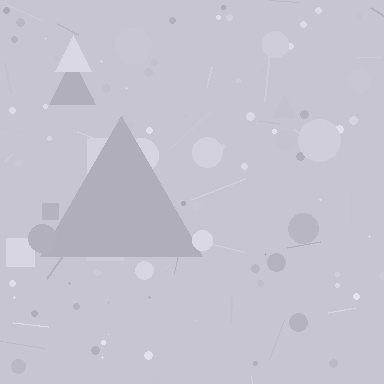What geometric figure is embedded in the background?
A triangle is embedded in the background.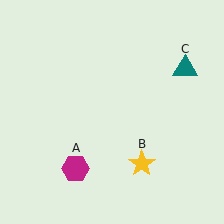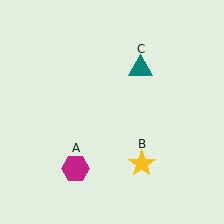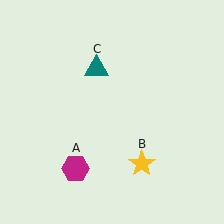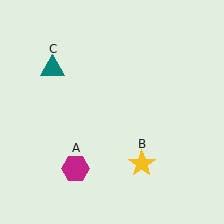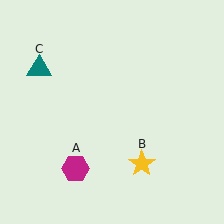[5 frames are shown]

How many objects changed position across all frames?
1 object changed position: teal triangle (object C).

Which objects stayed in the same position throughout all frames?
Magenta hexagon (object A) and yellow star (object B) remained stationary.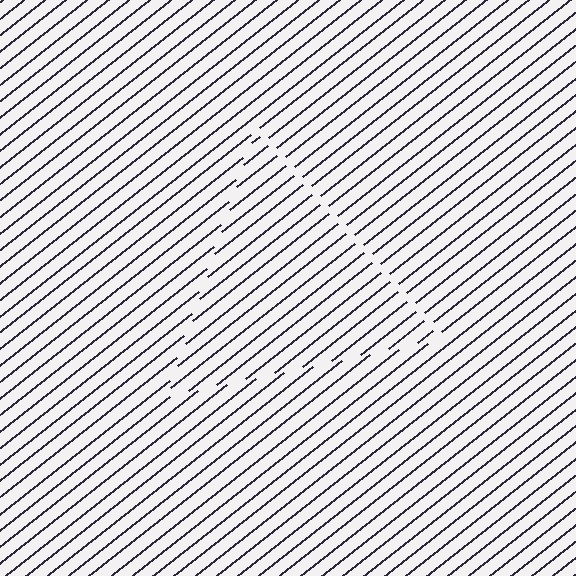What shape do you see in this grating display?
An illusory triangle. The interior of the shape contains the same grating, shifted by half a period — the contour is defined by the phase discontinuity where line-ends from the inner and outer gratings abut.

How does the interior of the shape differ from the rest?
The interior of the shape contains the same grating, shifted by half a period — the contour is defined by the phase discontinuity where line-ends from the inner and outer gratings abut.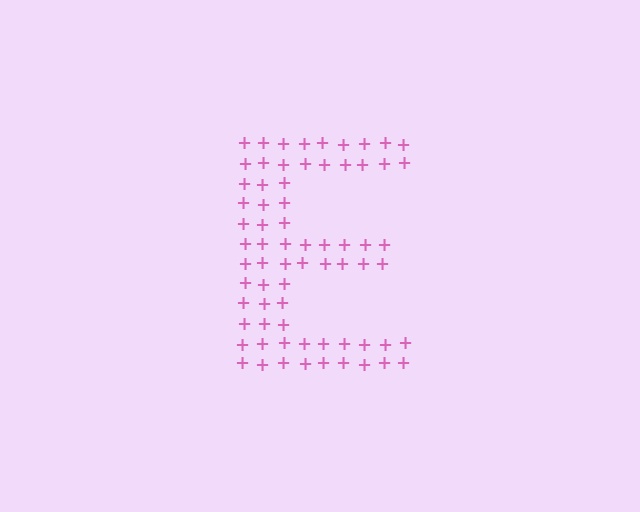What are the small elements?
The small elements are plus signs.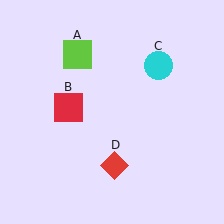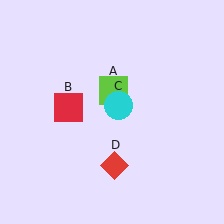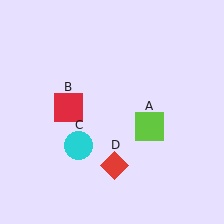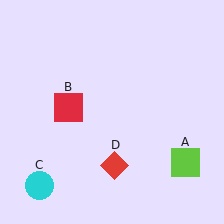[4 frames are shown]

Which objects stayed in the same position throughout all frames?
Red square (object B) and red diamond (object D) remained stationary.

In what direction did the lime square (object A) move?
The lime square (object A) moved down and to the right.